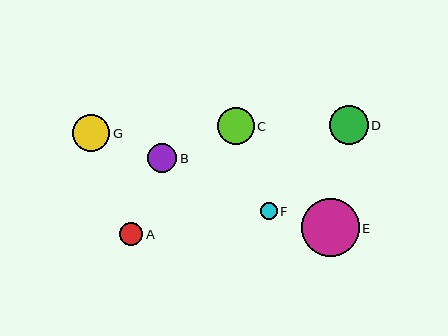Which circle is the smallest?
Circle F is the smallest with a size of approximately 17 pixels.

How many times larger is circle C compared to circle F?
Circle C is approximately 2.2 times the size of circle F.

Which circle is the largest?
Circle E is the largest with a size of approximately 58 pixels.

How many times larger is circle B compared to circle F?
Circle B is approximately 1.7 times the size of circle F.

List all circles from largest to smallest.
From largest to smallest: E, D, G, C, B, A, F.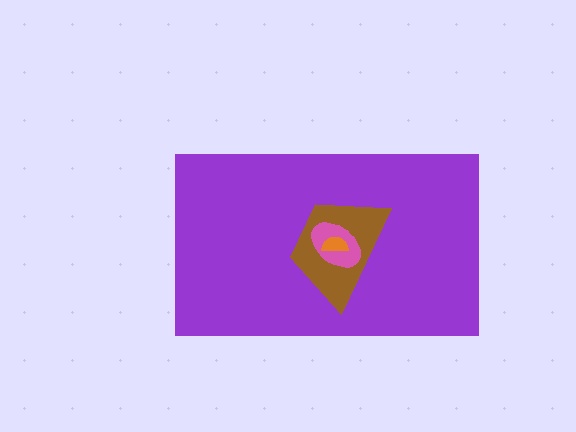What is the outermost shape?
The purple rectangle.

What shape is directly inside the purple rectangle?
The brown trapezoid.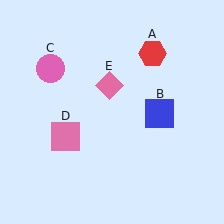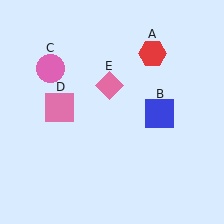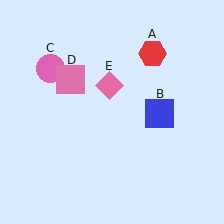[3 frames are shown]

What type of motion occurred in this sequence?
The pink square (object D) rotated clockwise around the center of the scene.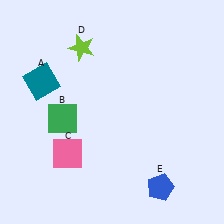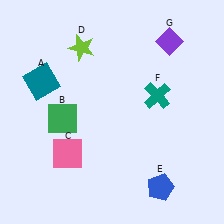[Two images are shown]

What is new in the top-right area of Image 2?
A teal cross (F) was added in the top-right area of Image 2.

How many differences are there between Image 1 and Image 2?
There are 2 differences between the two images.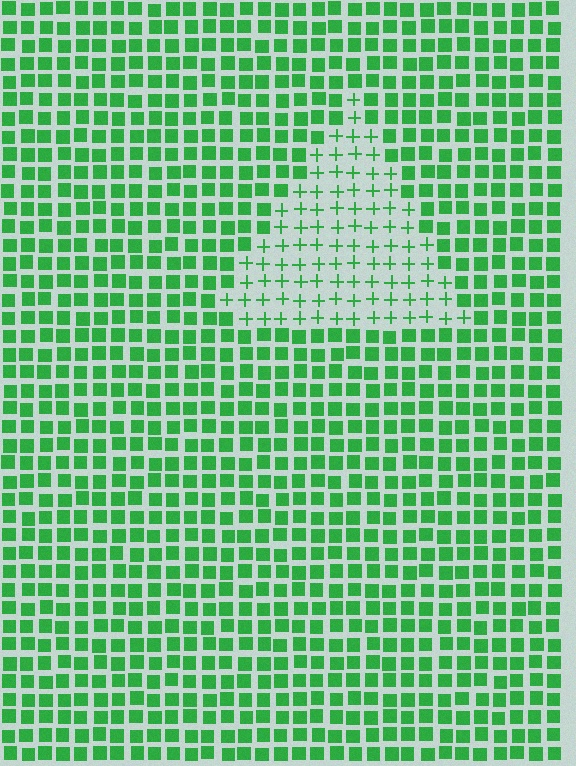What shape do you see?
I see a triangle.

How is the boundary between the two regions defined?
The boundary is defined by a change in element shape: plus signs inside vs. squares outside. All elements share the same color and spacing.